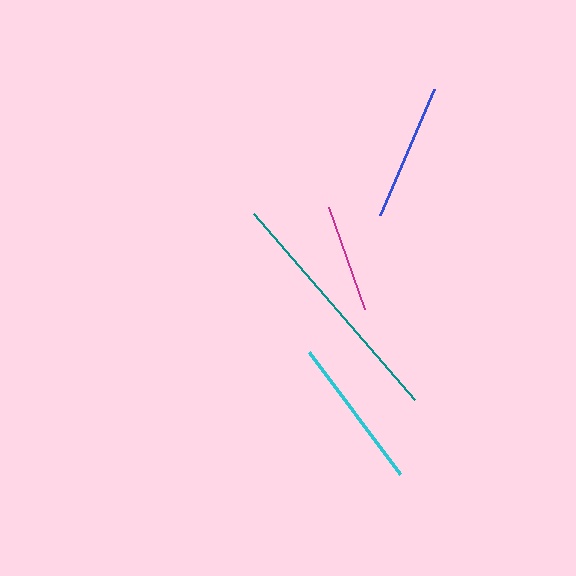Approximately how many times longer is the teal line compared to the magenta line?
The teal line is approximately 2.3 times the length of the magenta line.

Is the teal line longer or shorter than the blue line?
The teal line is longer than the blue line.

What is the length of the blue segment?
The blue segment is approximately 137 pixels long.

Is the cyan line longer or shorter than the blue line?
The cyan line is longer than the blue line.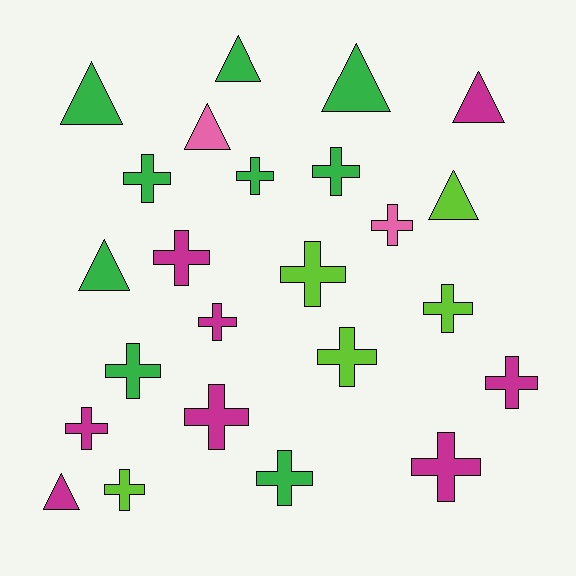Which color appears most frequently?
Green, with 9 objects.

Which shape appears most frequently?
Cross, with 16 objects.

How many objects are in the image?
There are 24 objects.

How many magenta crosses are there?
There are 6 magenta crosses.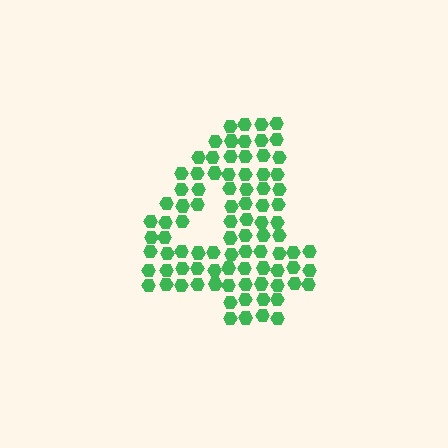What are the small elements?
The small elements are hexagons.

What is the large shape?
The large shape is the digit 4.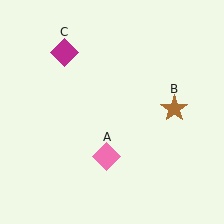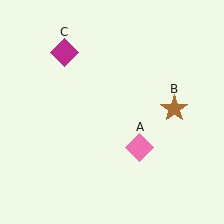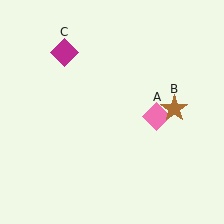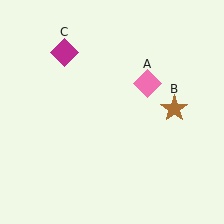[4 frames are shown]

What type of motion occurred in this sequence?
The pink diamond (object A) rotated counterclockwise around the center of the scene.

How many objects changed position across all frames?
1 object changed position: pink diamond (object A).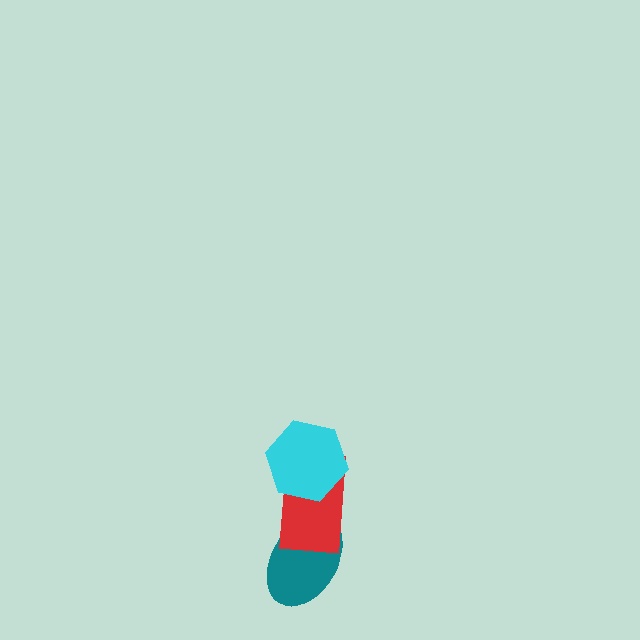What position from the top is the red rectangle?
The red rectangle is 2nd from the top.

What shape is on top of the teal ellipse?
The red rectangle is on top of the teal ellipse.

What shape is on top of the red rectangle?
The cyan hexagon is on top of the red rectangle.